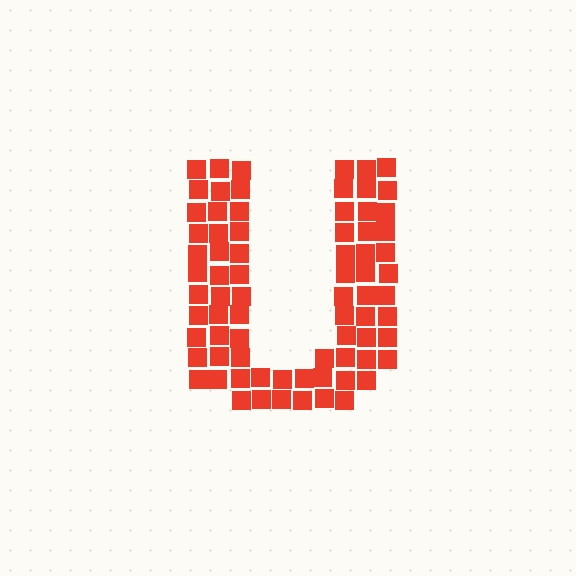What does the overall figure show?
The overall figure shows the letter U.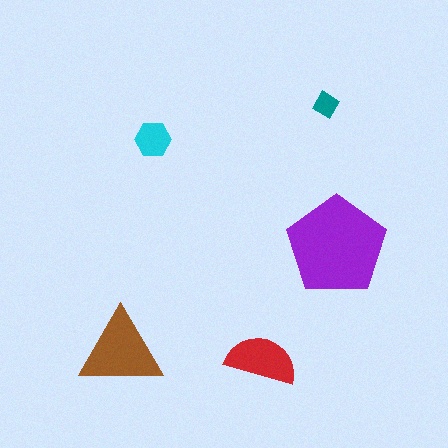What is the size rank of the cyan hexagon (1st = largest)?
4th.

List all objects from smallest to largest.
The teal diamond, the cyan hexagon, the red semicircle, the brown triangle, the purple pentagon.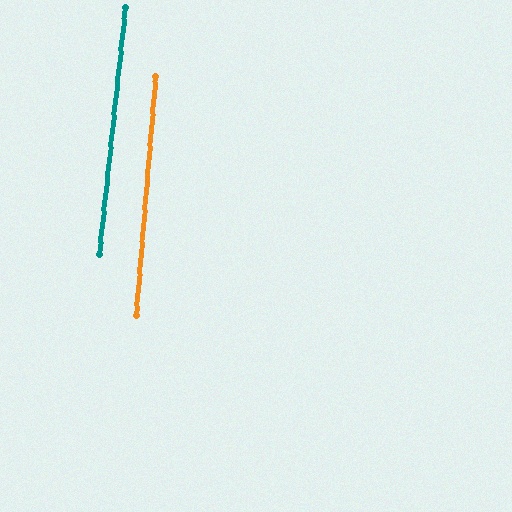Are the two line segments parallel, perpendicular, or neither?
Parallel — their directions differ by only 1.4°.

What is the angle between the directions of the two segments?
Approximately 1 degree.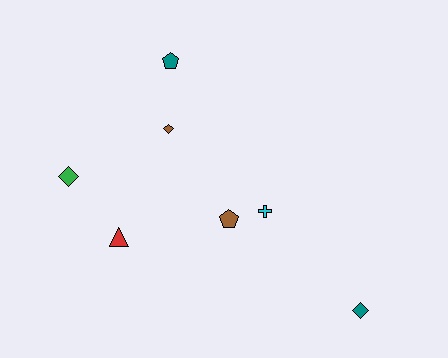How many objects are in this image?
There are 7 objects.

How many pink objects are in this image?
There are no pink objects.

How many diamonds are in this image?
There are 3 diamonds.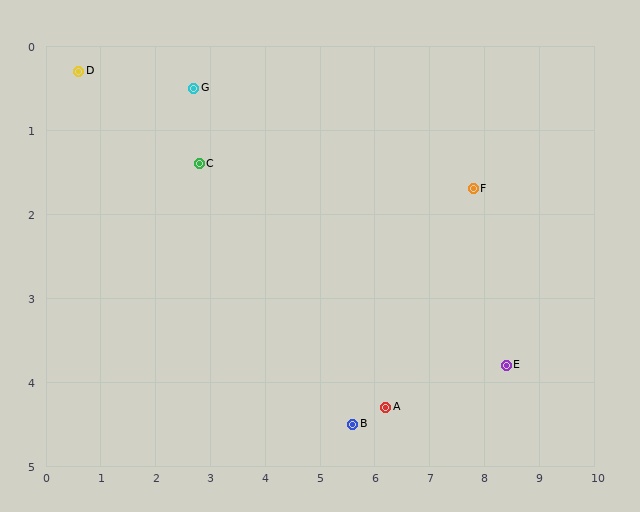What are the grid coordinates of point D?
Point D is at approximately (0.6, 0.3).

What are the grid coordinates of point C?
Point C is at approximately (2.8, 1.4).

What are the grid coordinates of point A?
Point A is at approximately (6.2, 4.3).